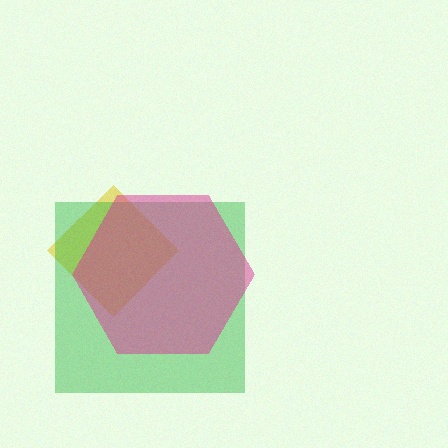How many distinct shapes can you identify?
There are 3 distinct shapes: a yellow diamond, a green square, a magenta hexagon.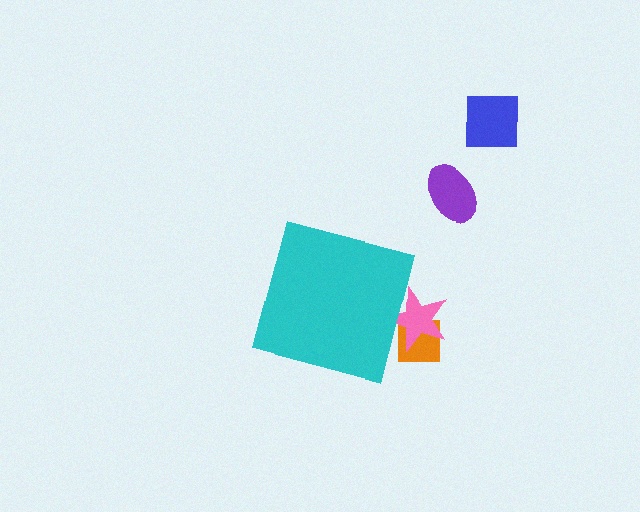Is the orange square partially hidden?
Yes, the orange square is partially hidden behind the cyan square.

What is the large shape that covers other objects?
A cyan square.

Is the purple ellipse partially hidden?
No, the purple ellipse is fully visible.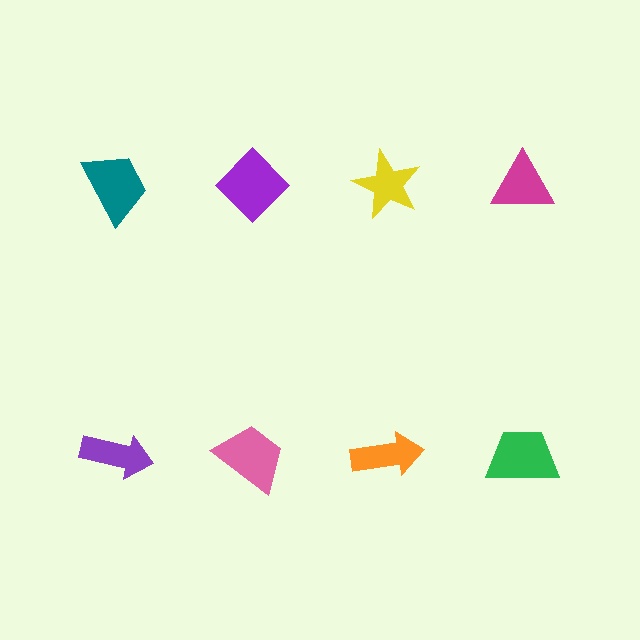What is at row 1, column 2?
A purple diamond.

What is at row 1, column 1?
A teal trapezoid.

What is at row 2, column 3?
An orange arrow.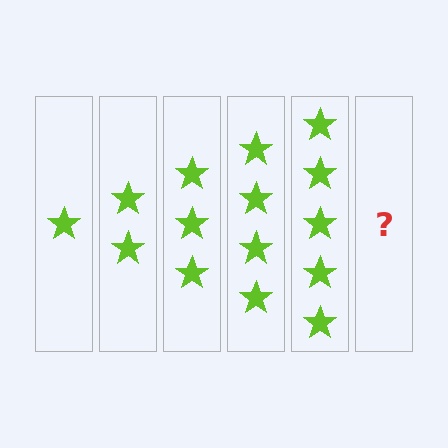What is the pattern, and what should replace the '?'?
The pattern is that each step adds one more star. The '?' should be 6 stars.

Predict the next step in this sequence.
The next step is 6 stars.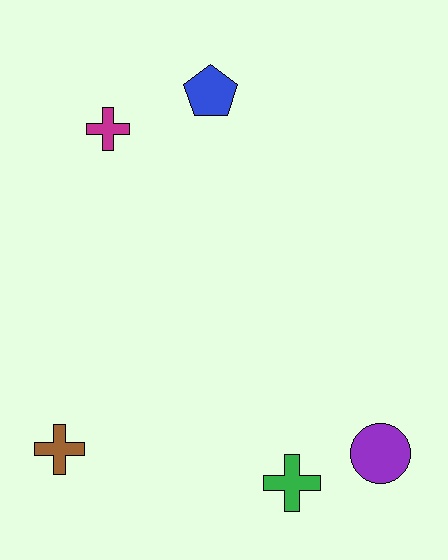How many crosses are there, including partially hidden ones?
There are 3 crosses.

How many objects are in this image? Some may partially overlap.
There are 5 objects.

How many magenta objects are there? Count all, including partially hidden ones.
There is 1 magenta object.